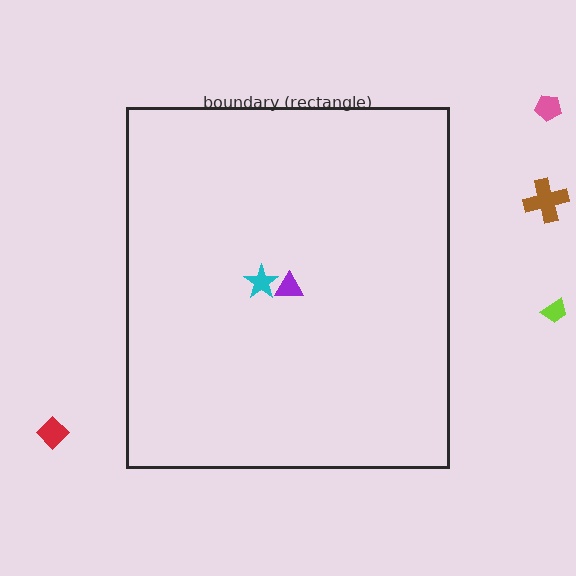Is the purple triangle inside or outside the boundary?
Inside.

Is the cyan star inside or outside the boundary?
Inside.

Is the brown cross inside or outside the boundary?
Outside.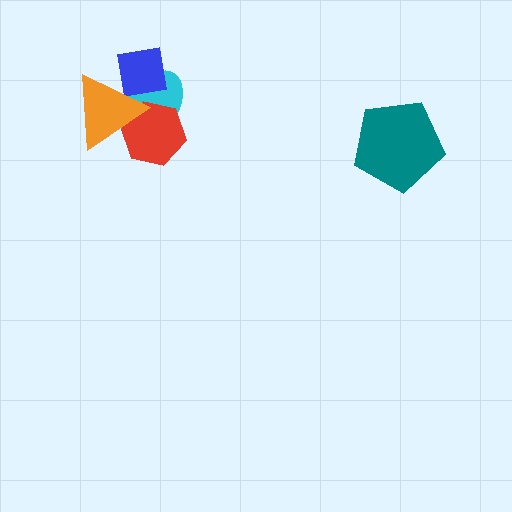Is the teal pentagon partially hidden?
No, no other shape covers it.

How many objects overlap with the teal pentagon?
0 objects overlap with the teal pentagon.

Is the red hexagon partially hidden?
Yes, it is partially covered by another shape.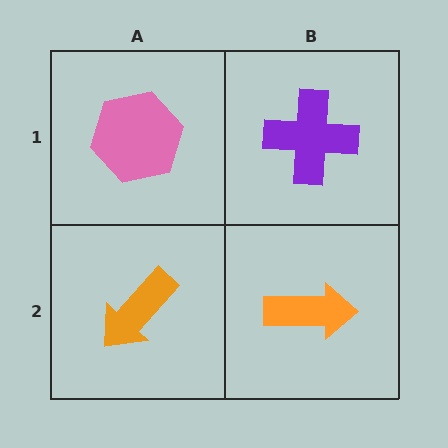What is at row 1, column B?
A purple cross.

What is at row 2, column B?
An orange arrow.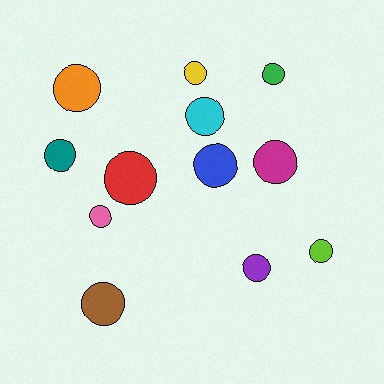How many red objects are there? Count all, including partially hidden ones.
There is 1 red object.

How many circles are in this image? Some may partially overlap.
There are 12 circles.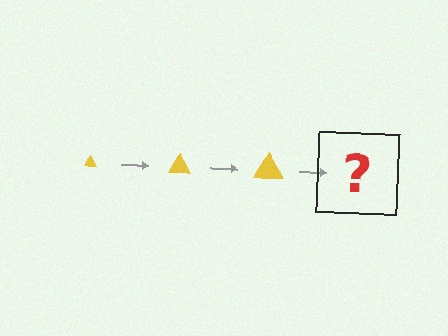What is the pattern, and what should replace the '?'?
The pattern is that the triangle gets progressively larger each step. The '?' should be a yellow triangle, larger than the previous one.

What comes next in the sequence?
The next element should be a yellow triangle, larger than the previous one.